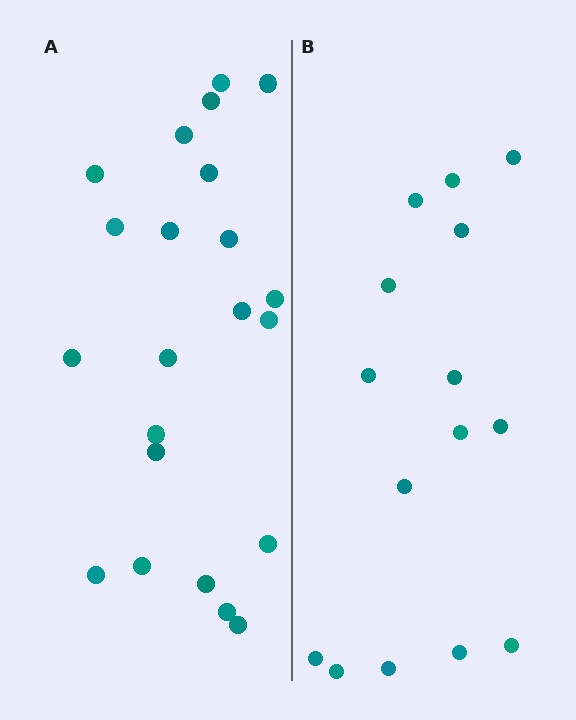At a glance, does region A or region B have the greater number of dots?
Region A (the left region) has more dots.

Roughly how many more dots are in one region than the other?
Region A has roughly 8 or so more dots than region B.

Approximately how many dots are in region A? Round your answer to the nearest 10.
About 20 dots. (The exact count is 22, which rounds to 20.)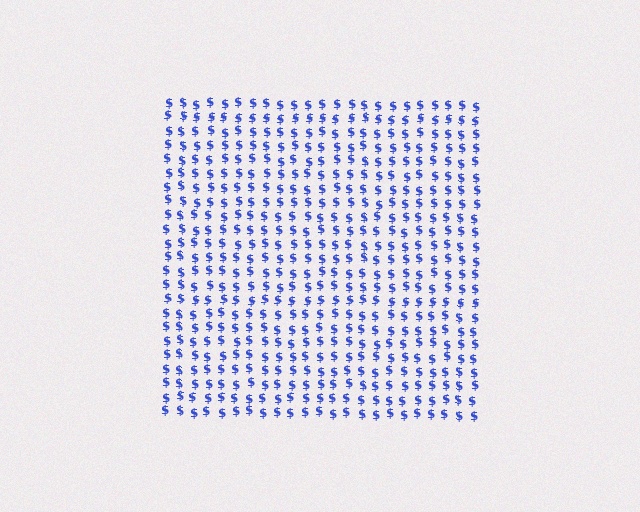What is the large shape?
The large shape is a square.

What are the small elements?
The small elements are dollar signs.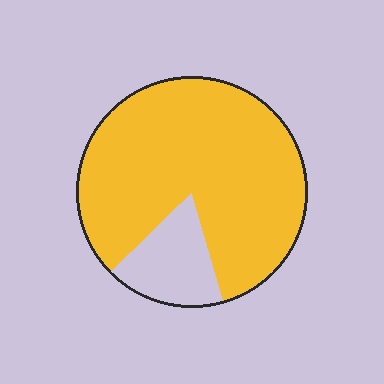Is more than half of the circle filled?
Yes.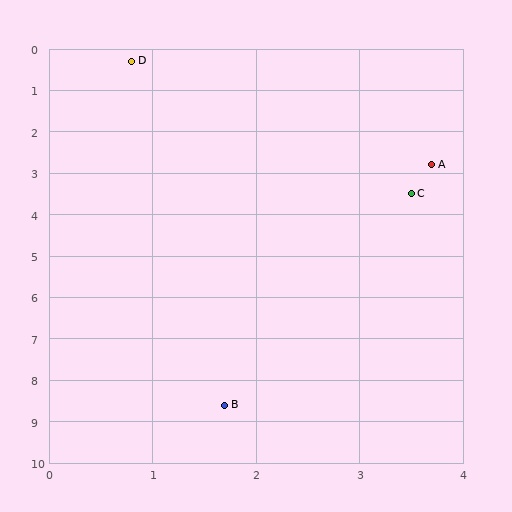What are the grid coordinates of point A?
Point A is at approximately (3.7, 2.8).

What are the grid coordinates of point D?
Point D is at approximately (0.8, 0.3).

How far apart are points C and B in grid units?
Points C and B are about 5.4 grid units apart.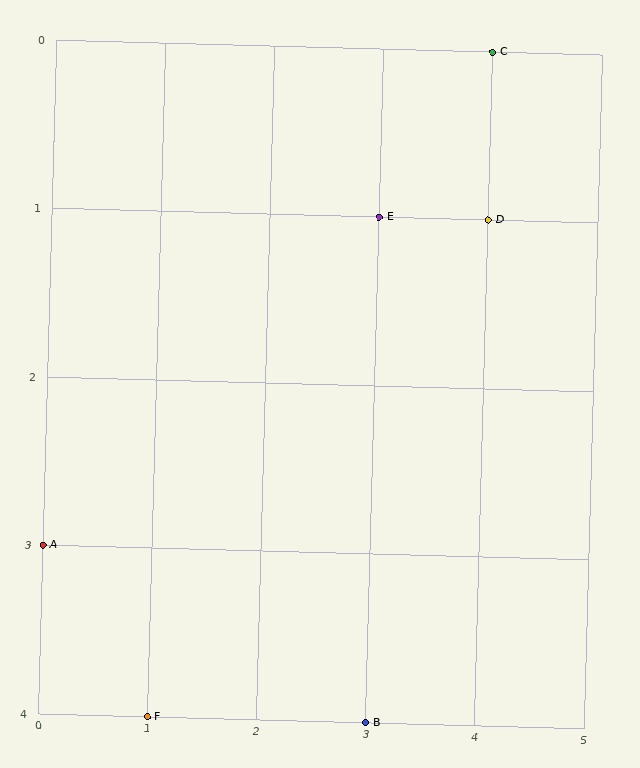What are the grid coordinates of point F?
Point F is at grid coordinates (1, 4).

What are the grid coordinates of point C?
Point C is at grid coordinates (4, 0).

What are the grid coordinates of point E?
Point E is at grid coordinates (3, 1).